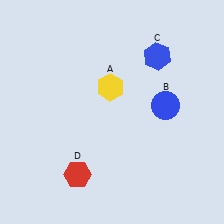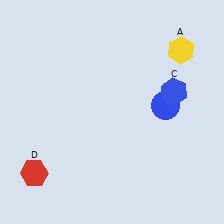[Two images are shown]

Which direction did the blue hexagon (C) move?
The blue hexagon (C) moved down.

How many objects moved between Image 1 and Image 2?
3 objects moved between the two images.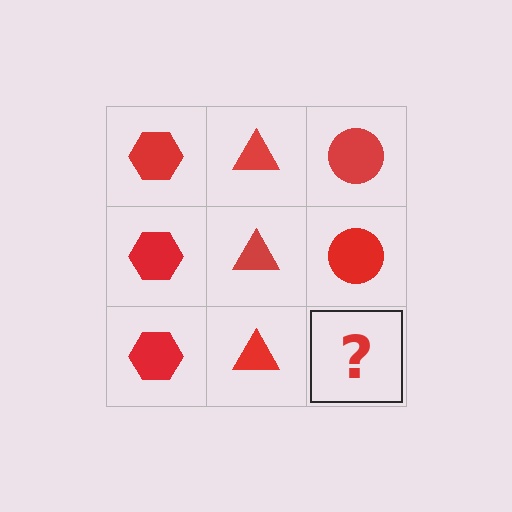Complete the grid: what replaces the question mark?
The question mark should be replaced with a red circle.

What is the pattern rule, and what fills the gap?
The rule is that each column has a consistent shape. The gap should be filled with a red circle.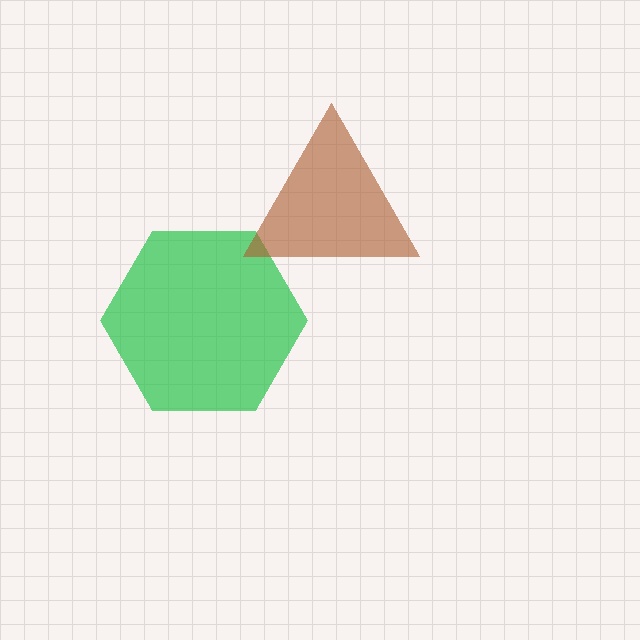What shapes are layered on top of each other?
The layered shapes are: a green hexagon, a brown triangle.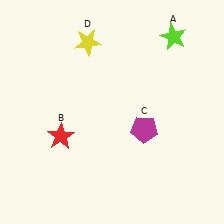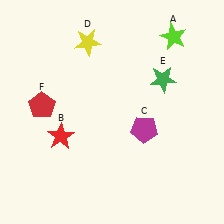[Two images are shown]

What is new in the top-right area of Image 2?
A green star (E) was added in the top-right area of Image 2.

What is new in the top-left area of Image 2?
A red pentagon (F) was added in the top-left area of Image 2.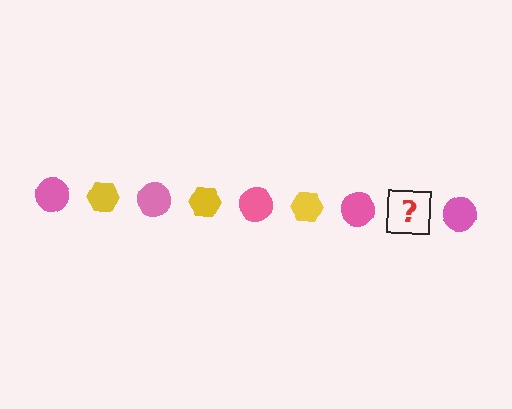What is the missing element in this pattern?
The missing element is a yellow hexagon.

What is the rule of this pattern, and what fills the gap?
The rule is that the pattern alternates between pink circle and yellow hexagon. The gap should be filled with a yellow hexagon.